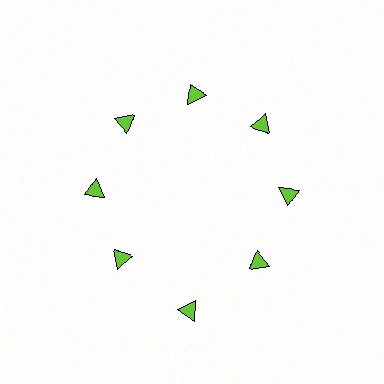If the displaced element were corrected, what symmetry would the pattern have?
It would have 8-fold rotational symmetry — the pattern would map onto itself every 45 degrees.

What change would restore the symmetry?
The symmetry would be restored by moving it inward, back onto the ring so that all 8 triangles sit at equal angles and equal distance from the center.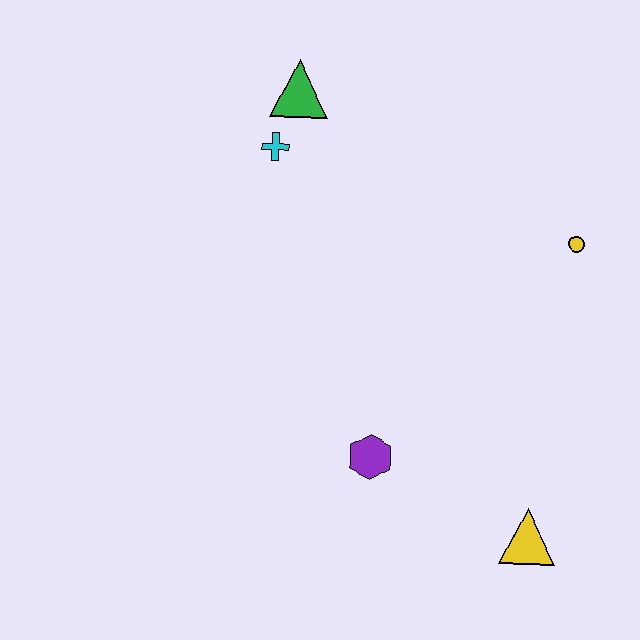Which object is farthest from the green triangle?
The yellow triangle is farthest from the green triangle.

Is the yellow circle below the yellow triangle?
No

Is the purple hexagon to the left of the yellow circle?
Yes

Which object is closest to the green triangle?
The cyan cross is closest to the green triangle.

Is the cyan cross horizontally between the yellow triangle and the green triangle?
No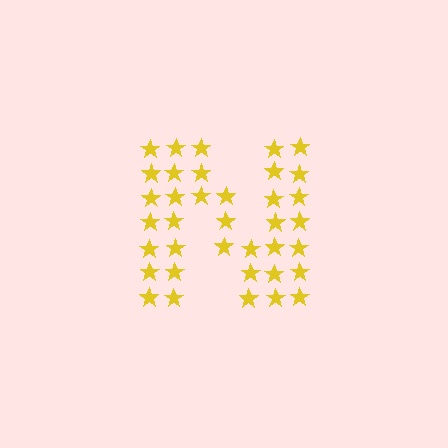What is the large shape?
The large shape is the letter N.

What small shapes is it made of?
It is made of small stars.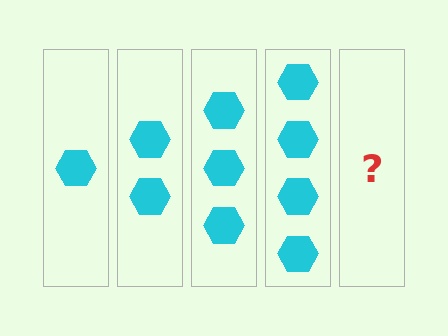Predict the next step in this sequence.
The next step is 5 hexagons.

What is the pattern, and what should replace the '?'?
The pattern is that each step adds one more hexagon. The '?' should be 5 hexagons.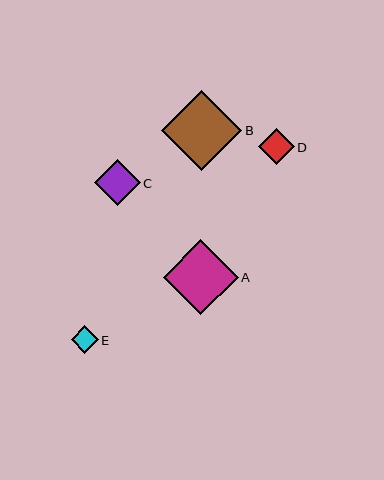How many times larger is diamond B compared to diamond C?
Diamond B is approximately 1.8 times the size of diamond C.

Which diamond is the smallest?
Diamond E is the smallest with a size of approximately 27 pixels.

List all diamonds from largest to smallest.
From largest to smallest: B, A, C, D, E.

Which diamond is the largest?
Diamond B is the largest with a size of approximately 80 pixels.